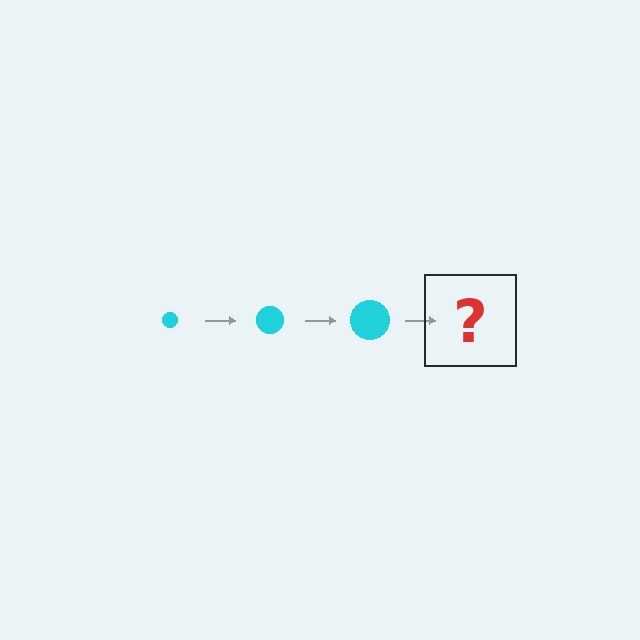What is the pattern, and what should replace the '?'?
The pattern is that the circle gets progressively larger each step. The '?' should be a cyan circle, larger than the previous one.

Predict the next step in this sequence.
The next step is a cyan circle, larger than the previous one.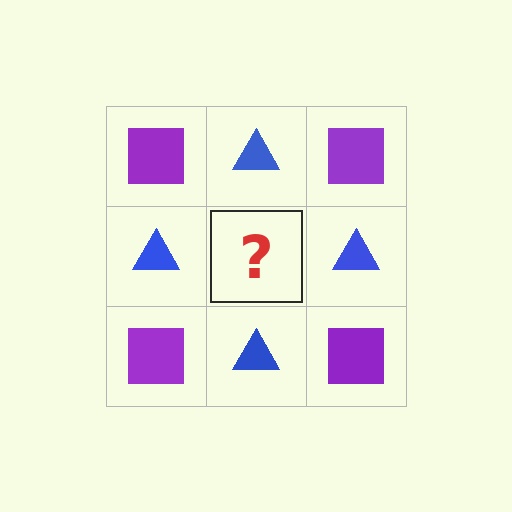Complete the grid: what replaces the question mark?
The question mark should be replaced with a purple square.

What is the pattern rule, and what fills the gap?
The rule is that it alternates purple square and blue triangle in a checkerboard pattern. The gap should be filled with a purple square.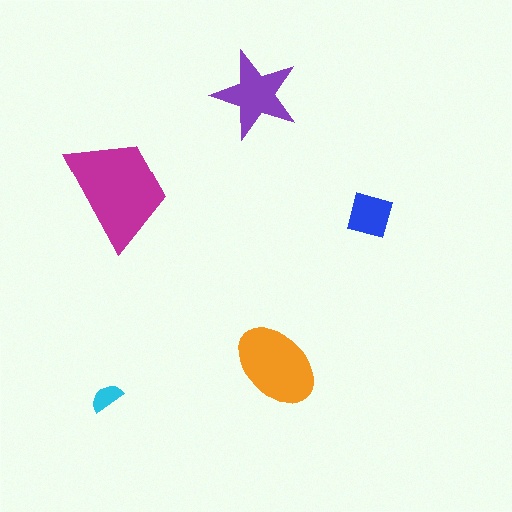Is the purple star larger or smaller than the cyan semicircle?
Larger.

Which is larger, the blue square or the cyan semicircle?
The blue square.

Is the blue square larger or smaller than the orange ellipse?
Smaller.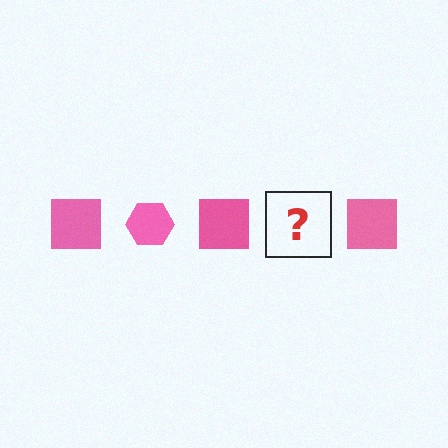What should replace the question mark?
The question mark should be replaced with a pink hexagon.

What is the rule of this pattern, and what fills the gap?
The rule is that the pattern cycles through square, hexagon shapes in pink. The gap should be filled with a pink hexagon.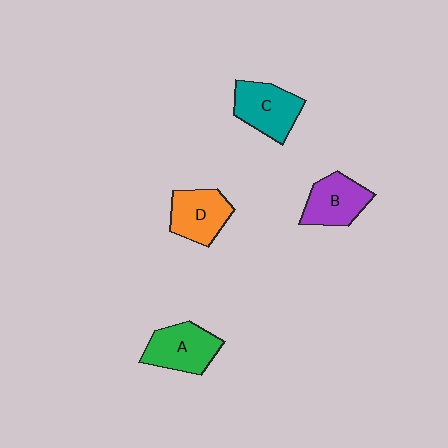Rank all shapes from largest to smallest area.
From largest to smallest: C (teal), A (green), D (orange), B (purple).